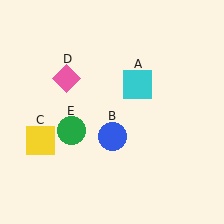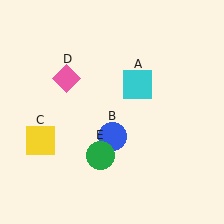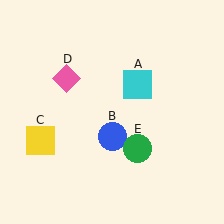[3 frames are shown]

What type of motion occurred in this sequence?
The green circle (object E) rotated counterclockwise around the center of the scene.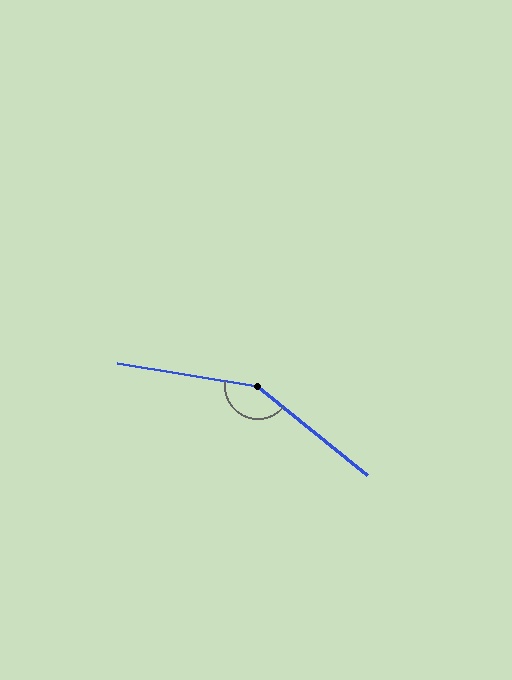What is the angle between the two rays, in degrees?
Approximately 150 degrees.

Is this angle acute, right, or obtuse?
It is obtuse.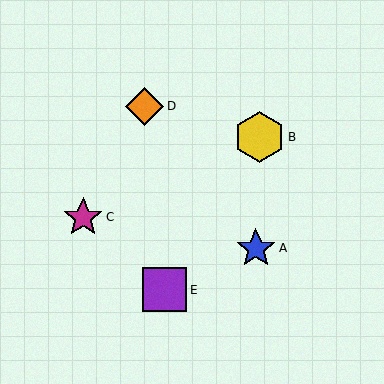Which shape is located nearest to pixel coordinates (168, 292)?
The purple square (labeled E) at (165, 290) is nearest to that location.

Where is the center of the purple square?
The center of the purple square is at (165, 290).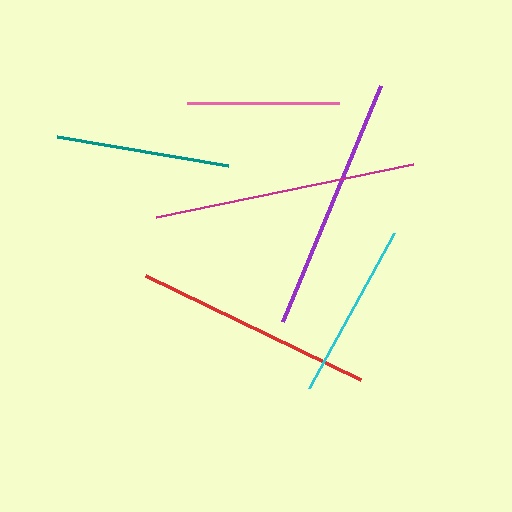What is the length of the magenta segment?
The magenta segment is approximately 262 pixels long.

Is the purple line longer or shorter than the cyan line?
The purple line is longer than the cyan line.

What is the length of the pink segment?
The pink segment is approximately 153 pixels long.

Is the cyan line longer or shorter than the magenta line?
The magenta line is longer than the cyan line.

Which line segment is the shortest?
The pink line is the shortest at approximately 153 pixels.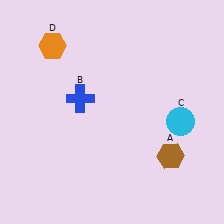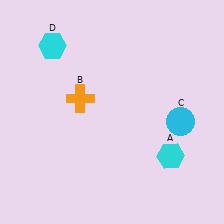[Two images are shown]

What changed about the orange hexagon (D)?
In Image 1, D is orange. In Image 2, it changed to cyan.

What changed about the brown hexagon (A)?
In Image 1, A is brown. In Image 2, it changed to cyan.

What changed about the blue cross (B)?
In Image 1, B is blue. In Image 2, it changed to orange.